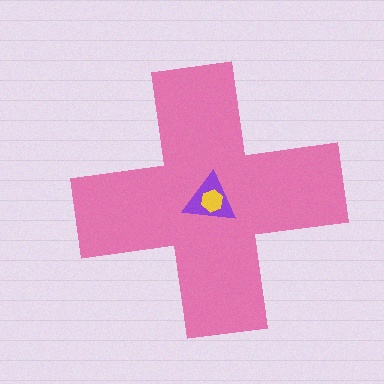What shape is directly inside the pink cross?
The purple triangle.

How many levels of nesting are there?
3.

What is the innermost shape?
The yellow hexagon.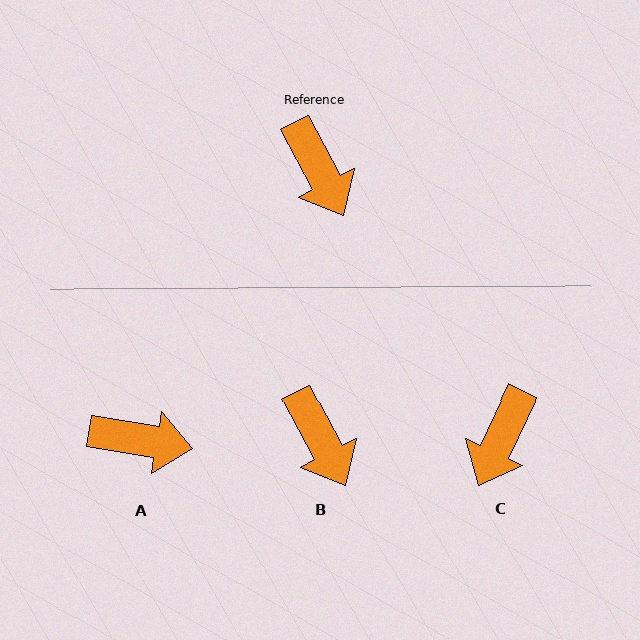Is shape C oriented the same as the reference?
No, it is off by about 53 degrees.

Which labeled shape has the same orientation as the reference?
B.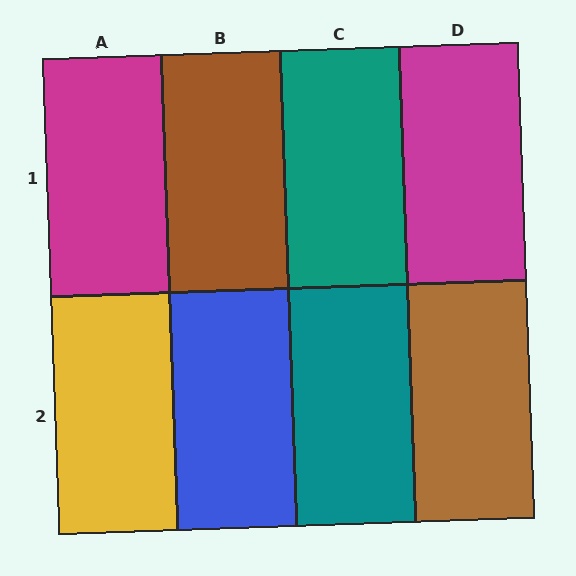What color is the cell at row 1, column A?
Magenta.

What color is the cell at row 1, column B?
Brown.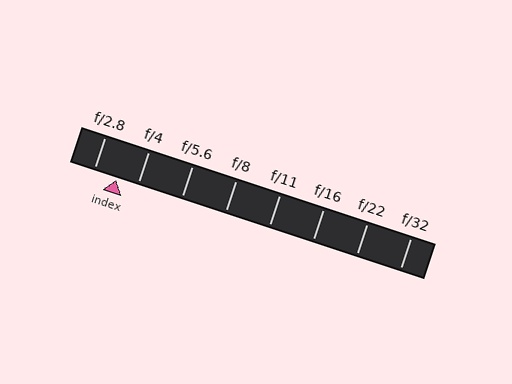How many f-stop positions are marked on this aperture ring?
There are 8 f-stop positions marked.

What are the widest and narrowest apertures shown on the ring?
The widest aperture shown is f/2.8 and the narrowest is f/32.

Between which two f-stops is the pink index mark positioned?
The index mark is between f/2.8 and f/4.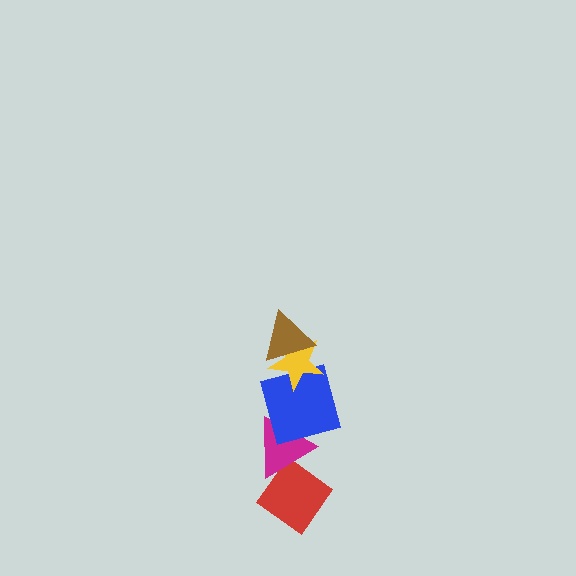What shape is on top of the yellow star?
The brown triangle is on top of the yellow star.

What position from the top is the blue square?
The blue square is 3rd from the top.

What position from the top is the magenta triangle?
The magenta triangle is 4th from the top.